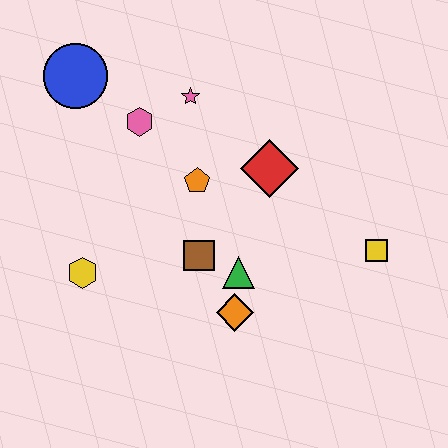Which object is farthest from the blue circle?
The yellow square is farthest from the blue circle.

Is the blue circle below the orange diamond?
No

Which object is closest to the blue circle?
The pink hexagon is closest to the blue circle.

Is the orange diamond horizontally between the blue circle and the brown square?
No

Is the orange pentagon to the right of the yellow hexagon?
Yes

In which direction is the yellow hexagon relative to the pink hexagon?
The yellow hexagon is below the pink hexagon.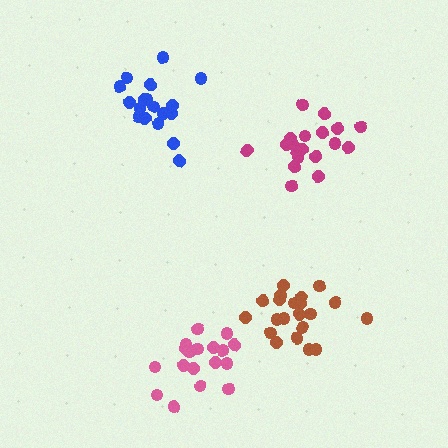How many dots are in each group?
Group 1: 21 dots, Group 2: 18 dots, Group 3: 18 dots, Group 4: 19 dots (76 total).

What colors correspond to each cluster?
The clusters are colored: brown, pink, blue, magenta.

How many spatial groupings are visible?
There are 4 spatial groupings.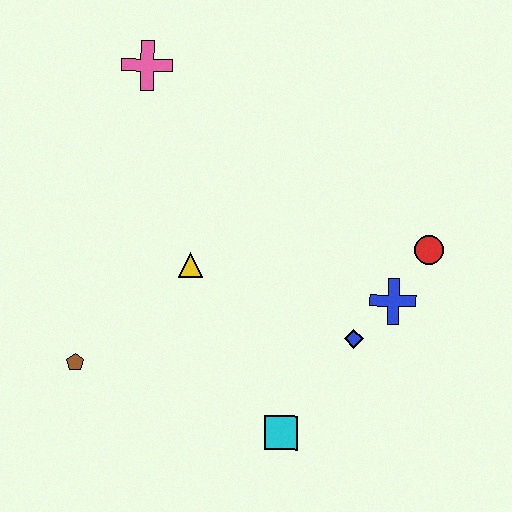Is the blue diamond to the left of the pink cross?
No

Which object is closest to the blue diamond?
The blue cross is closest to the blue diamond.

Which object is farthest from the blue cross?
The pink cross is farthest from the blue cross.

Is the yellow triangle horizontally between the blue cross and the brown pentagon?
Yes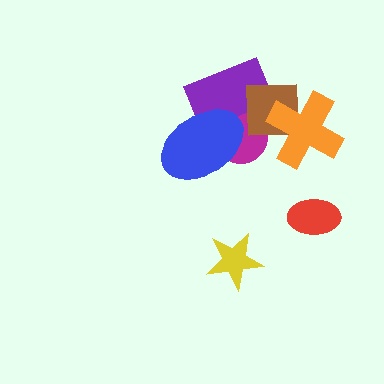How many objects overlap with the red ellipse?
0 objects overlap with the red ellipse.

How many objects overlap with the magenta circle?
3 objects overlap with the magenta circle.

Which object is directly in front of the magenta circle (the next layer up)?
The purple rectangle is directly in front of the magenta circle.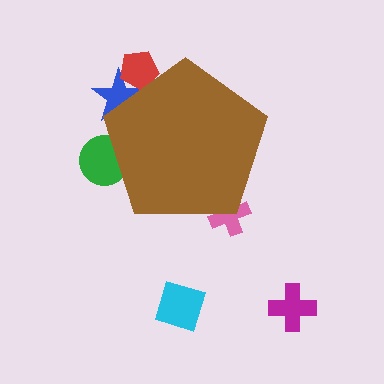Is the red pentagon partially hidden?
Yes, the red pentagon is partially hidden behind the brown pentagon.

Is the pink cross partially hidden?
Yes, the pink cross is partially hidden behind the brown pentagon.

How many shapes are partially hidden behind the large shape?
4 shapes are partially hidden.